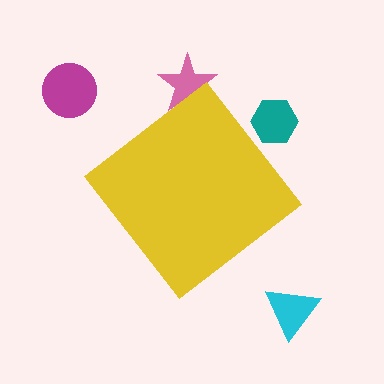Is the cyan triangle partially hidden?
No, the cyan triangle is fully visible.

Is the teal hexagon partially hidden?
Yes, the teal hexagon is partially hidden behind the yellow diamond.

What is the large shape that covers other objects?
A yellow diamond.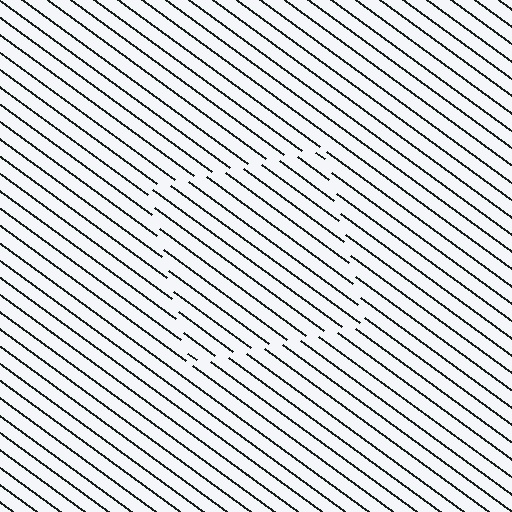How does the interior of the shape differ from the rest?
The interior of the shape contains the same grating, shifted by half a period — the contour is defined by the phase discontinuity where line-ends from the inner and outer gratings abut.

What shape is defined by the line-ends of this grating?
An illusory square. The interior of the shape contains the same grating, shifted by half a period — the contour is defined by the phase discontinuity where line-ends from the inner and outer gratings abut.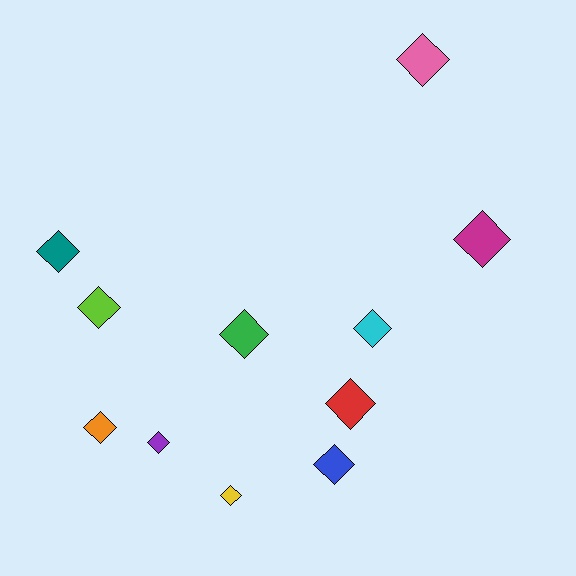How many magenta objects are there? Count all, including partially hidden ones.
There is 1 magenta object.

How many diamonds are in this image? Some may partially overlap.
There are 11 diamonds.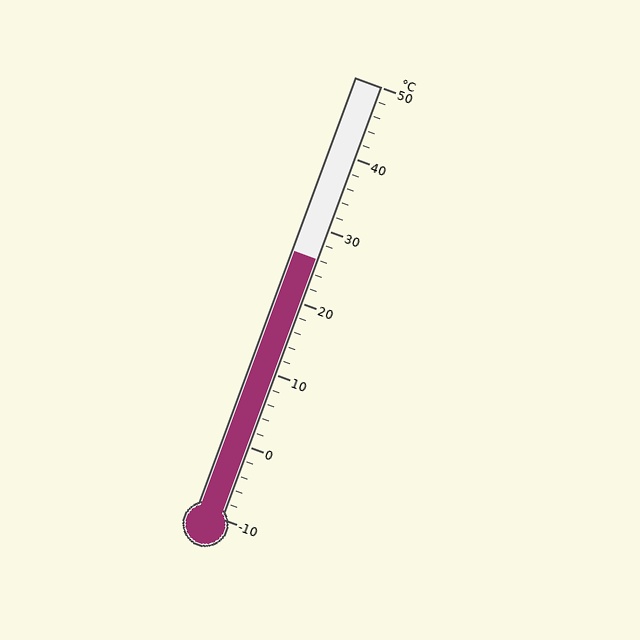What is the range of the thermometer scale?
The thermometer scale ranges from -10°C to 50°C.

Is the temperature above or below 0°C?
The temperature is above 0°C.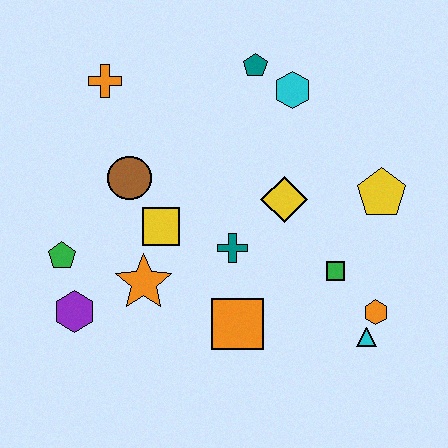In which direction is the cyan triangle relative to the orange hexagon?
The cyan triangle is below the orange hexagon.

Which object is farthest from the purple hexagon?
The yellow pentagon is farthest from the purple hexagon.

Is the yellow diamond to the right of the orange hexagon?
No